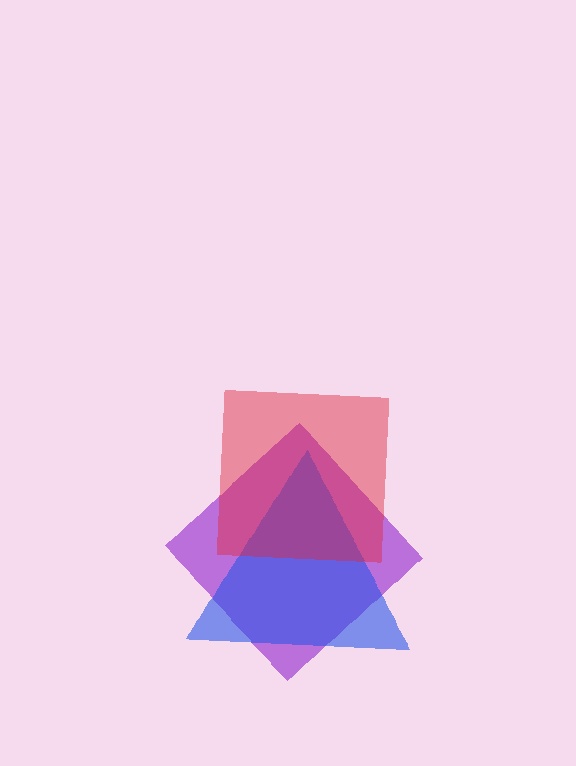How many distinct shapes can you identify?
There are 3 distinct shapes: a purple diamond, a blue triangle, a red square.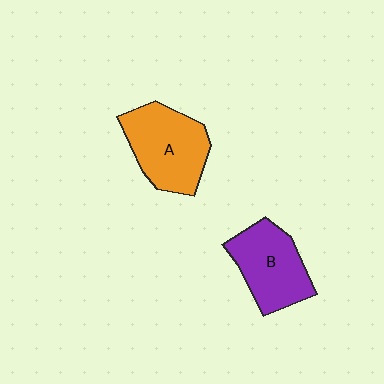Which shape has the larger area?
Shape A (orange).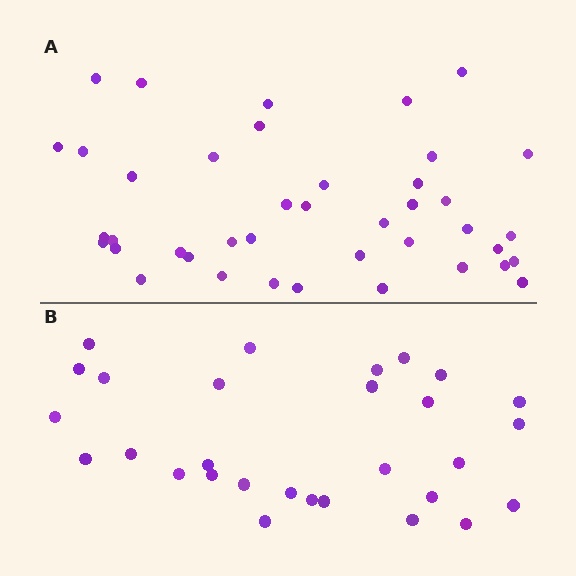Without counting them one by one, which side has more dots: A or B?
Region A (the top region) has more dots.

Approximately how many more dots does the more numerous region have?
Region A has roughly 12 or so more dots than region B.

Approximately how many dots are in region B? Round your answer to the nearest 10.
About 30 dots. (The exact count is 29, which rounds to 30.)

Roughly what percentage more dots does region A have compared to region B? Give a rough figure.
About 40% more.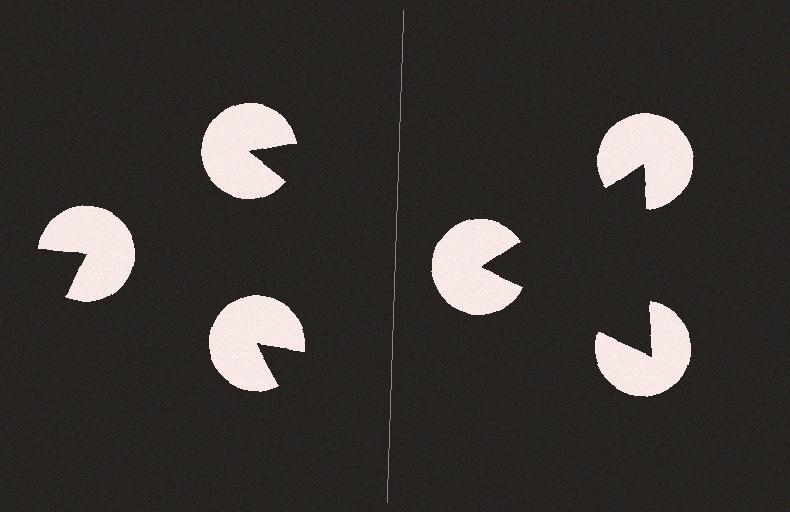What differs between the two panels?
The pac-man discs are positioned identically on both sides; only the wedge orientations differ. On the right they align to a triangle; on the left they are misaligned.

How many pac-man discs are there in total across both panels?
6 — 3 on each side.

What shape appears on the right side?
An illusory triangle.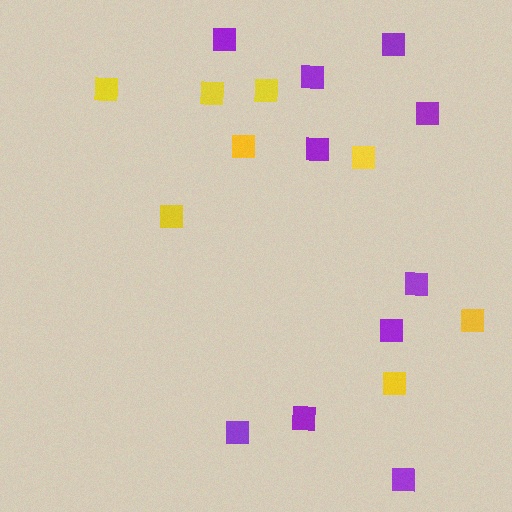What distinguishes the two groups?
There are 2 groups: one group of purple squares (10) and one group of yellow squares (8).